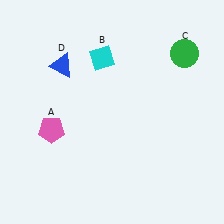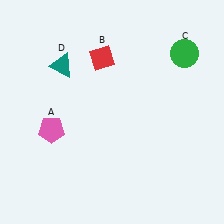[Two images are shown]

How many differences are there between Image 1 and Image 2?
There are 2 differences between the two images.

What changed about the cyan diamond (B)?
In Image 1, B is cyan. In Image 2, it changed to red.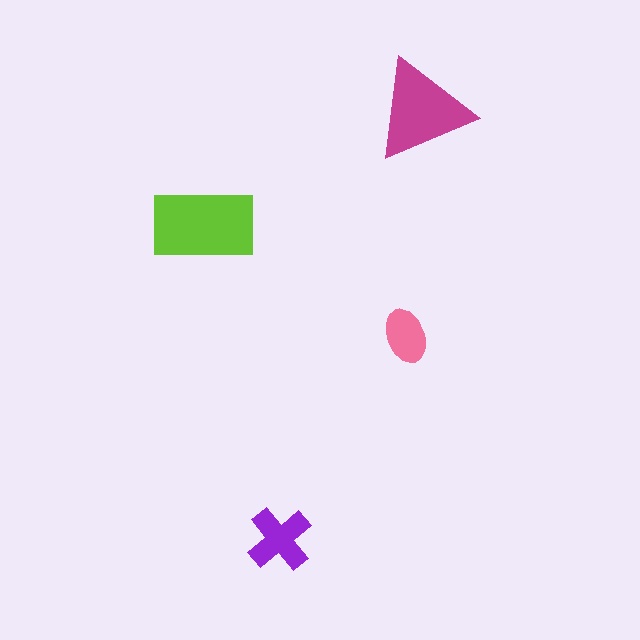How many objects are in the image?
There are 4 objects in the image.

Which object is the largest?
The lime rectangle.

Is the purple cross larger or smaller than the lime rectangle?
Smaller.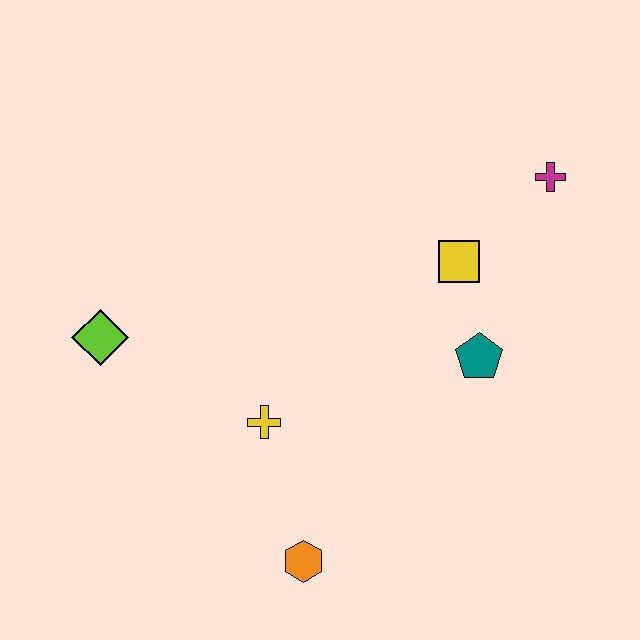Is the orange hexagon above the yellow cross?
No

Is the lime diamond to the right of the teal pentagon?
No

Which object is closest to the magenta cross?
The yellow square is closest to the magenta cross.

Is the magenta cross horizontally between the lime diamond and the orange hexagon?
No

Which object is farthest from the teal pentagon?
The lime diamond is farthest from the teal pentagon.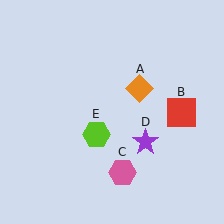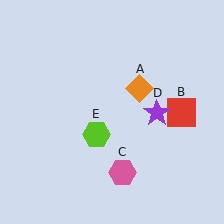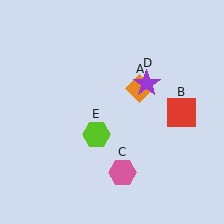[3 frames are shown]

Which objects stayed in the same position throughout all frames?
Orange diamond (object A) and red square (object B) and pink hexagon (object C) and lime hexagon (object E) remained stationary.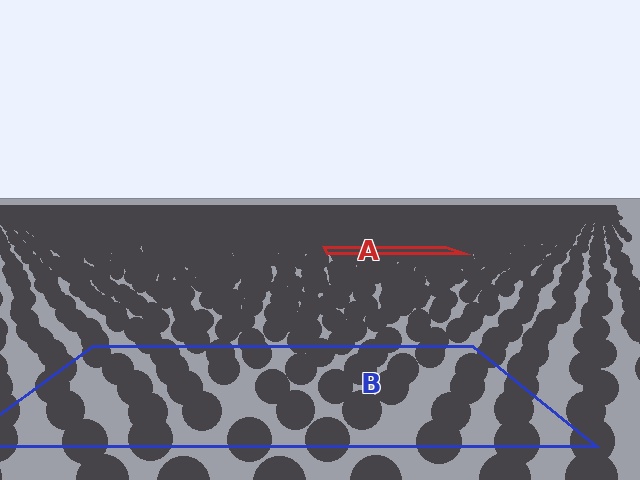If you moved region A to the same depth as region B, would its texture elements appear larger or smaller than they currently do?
They would appear larger. At a closer depth, the same texture elements are projected at a bigger on-screen size.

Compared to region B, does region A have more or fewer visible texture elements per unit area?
Region A has more texture elements per unit area — they are packed more densely because it is farther away.